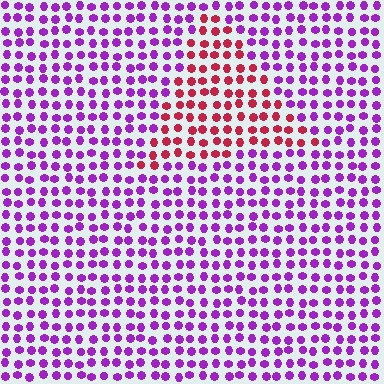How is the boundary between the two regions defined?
The boundary is defined purely by a slight shift in hue (about 59 degrees). Spacing, size, and orientation are identical on both sides.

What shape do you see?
I see a triangle.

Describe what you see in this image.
The image is filled with small purple elements in a uniform arrangement. A triangle-shaped region is visible where the elements are tinted to a slightly different hue, forming a subtle color boundary.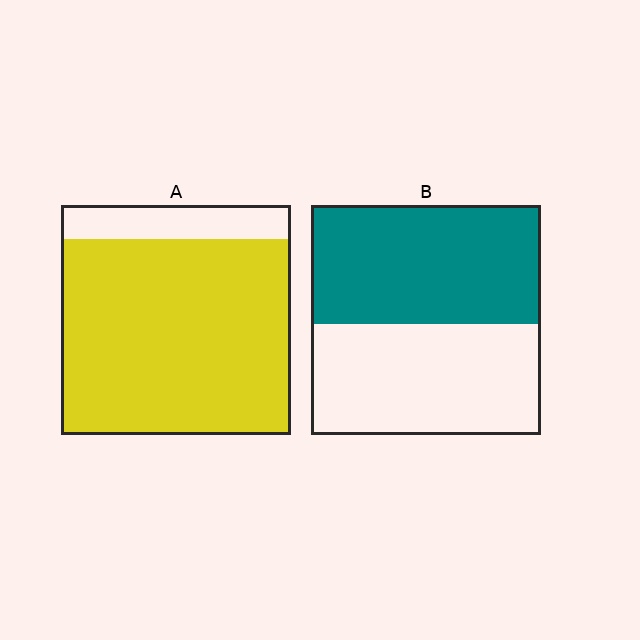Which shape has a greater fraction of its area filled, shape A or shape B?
Shape A.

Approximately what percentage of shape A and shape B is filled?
A is approximately 85% and B is approximately 50%.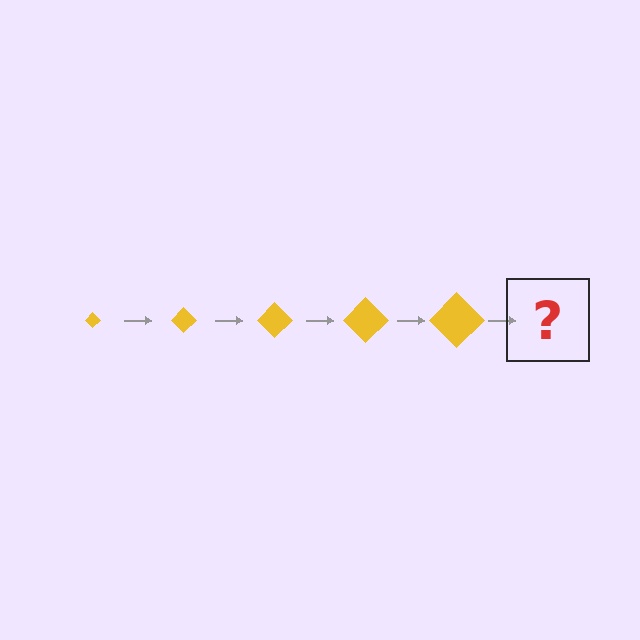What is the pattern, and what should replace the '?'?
The pattern is that the diamond gets progressively larger each step. The '?' should be a yellow diamond, larger than the previous one.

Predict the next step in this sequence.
The next step is a yellow diamond, larger than the previous one.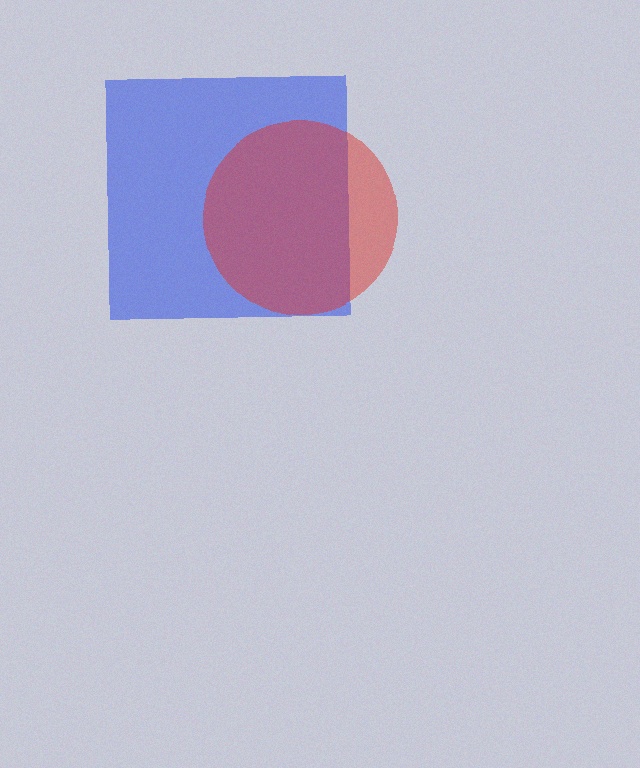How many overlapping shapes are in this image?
There are 2 overlapping shapes in the image.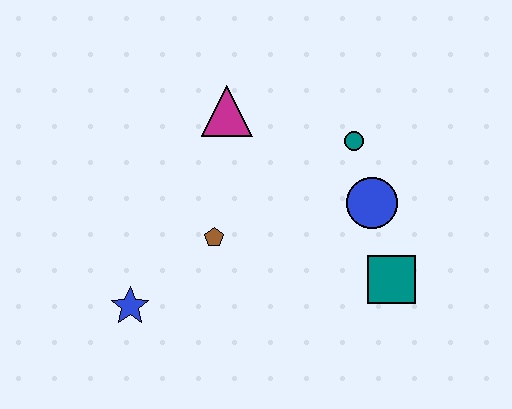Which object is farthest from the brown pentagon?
The teal square is farthest from the brown pentagon.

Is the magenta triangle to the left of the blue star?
No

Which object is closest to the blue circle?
The teal circle is closest to the blue circle.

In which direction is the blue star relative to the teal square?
The blue star is to the left of the teal square.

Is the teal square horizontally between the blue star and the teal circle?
No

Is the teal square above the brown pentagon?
No